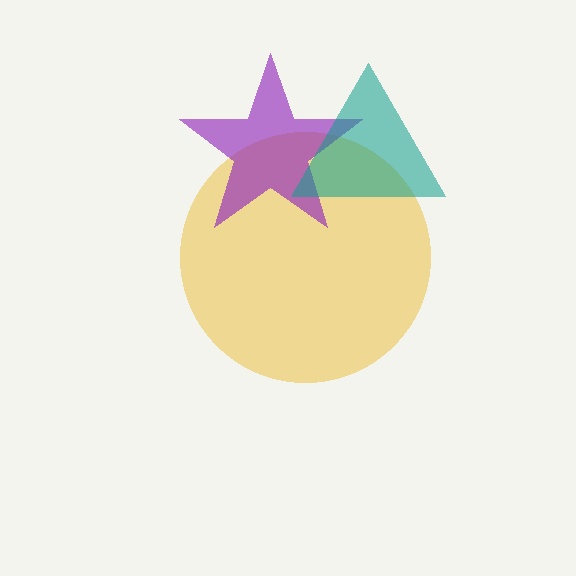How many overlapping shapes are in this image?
There are 3 overlapping shapes in the image.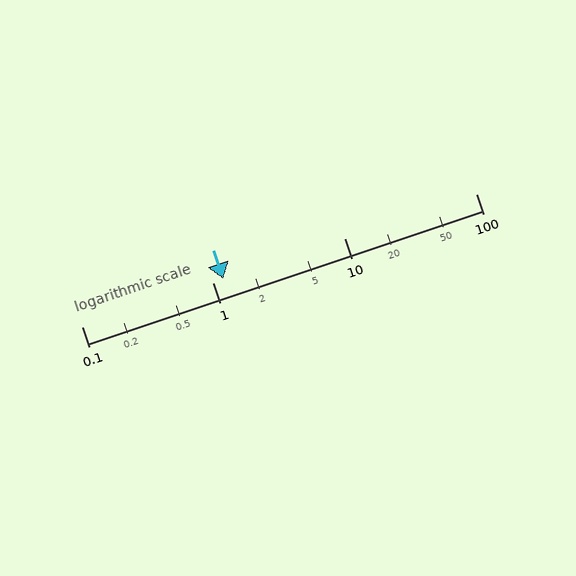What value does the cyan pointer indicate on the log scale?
The pointer indicates approximately 1.2.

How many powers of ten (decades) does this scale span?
The scale spans 3 decades, from 0.1 to 100.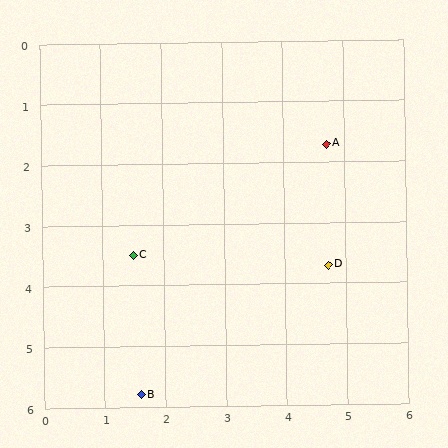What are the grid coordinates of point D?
Point D is at approximately (4.7, 3.7).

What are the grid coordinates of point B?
Point B is at approximately (1.6, 5.8).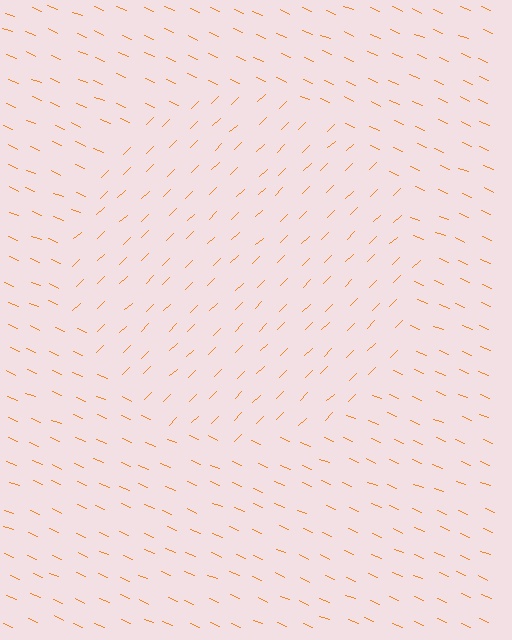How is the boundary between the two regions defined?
The boundary is defined purely by a change in line orientation (approximately 67 degrees difference). All lines are the same color and thickness.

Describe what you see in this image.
The image is filled with small orange line segments. A circle region in the image has lines oriented differently from the surrounding lines, creating a visible texture boundary.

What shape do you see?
I see a circle.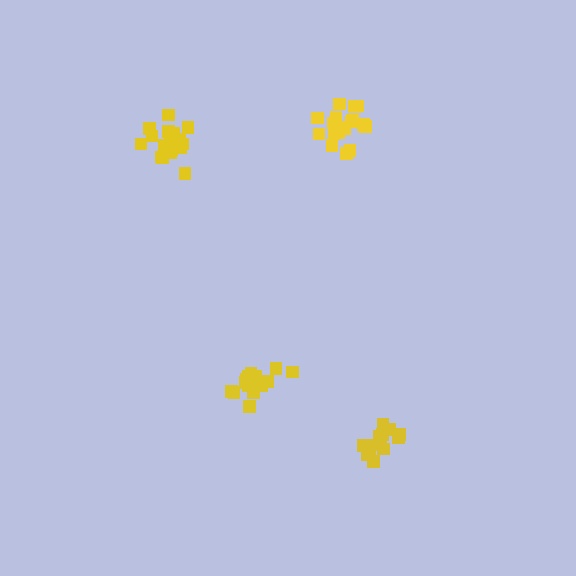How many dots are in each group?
Group 1: 14 dots, Group 2: 18 dots, Group 3: 16 dots, Group 4: 19 dots (67 total).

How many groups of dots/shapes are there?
There are 4 groups.